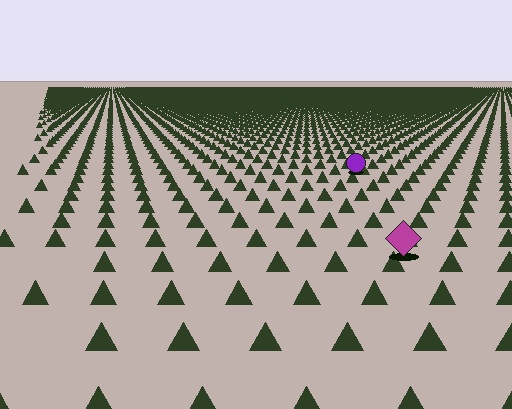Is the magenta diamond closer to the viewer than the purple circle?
Yes. The magenta diamond is closer — you can tell from the texture gradient: the ground texture is coarser near it.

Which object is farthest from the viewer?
The purple circle is farthest from the viewer. It appears smaller and the ground texture around it is denser.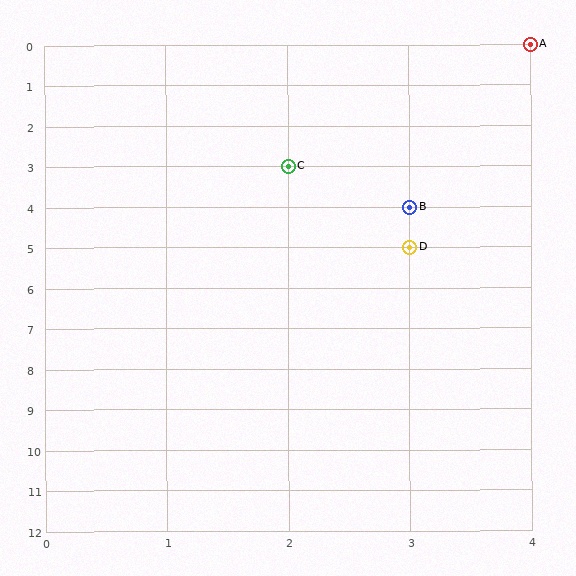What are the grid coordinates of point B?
Point B is at grid coordinates (3, 4).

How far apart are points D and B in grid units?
Points D and B are 1 row apart.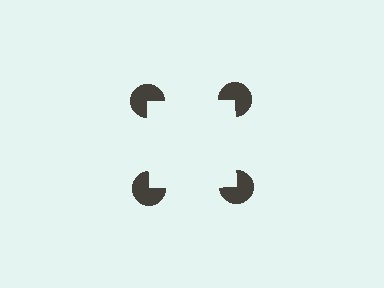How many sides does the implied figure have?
4 sides.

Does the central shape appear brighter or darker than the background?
It typically appears slightly brighter than the background, even though no actual brightness change is drawn.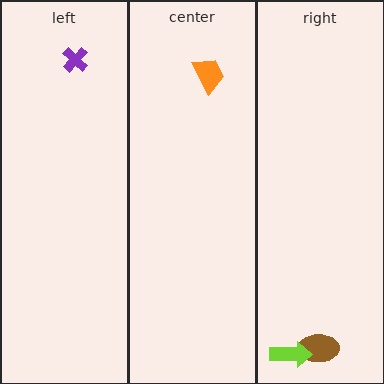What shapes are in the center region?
The orange trapezoid.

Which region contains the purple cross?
The left region.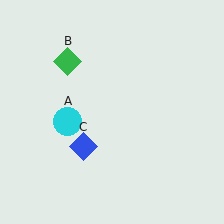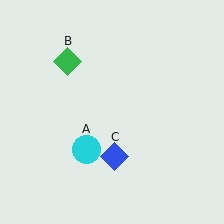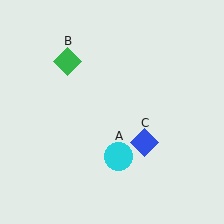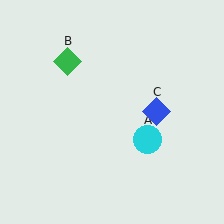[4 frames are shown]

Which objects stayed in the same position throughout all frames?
Green diamond (object B) remained stationary.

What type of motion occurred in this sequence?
The cyan circle (object A), blue diamond (object C) rotated counterclockwise around the center of the scene.